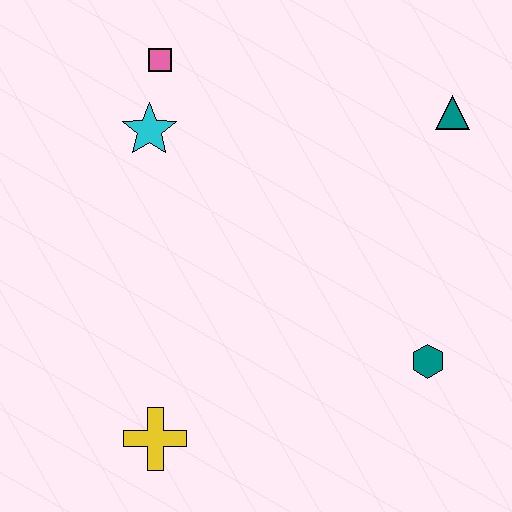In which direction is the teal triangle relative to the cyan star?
The teal triangle is to the right of the cyan star.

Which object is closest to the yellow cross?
The teal hexagon is closest to the yellow cross.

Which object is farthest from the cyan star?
The teal hexagon is farthest from the cyan star.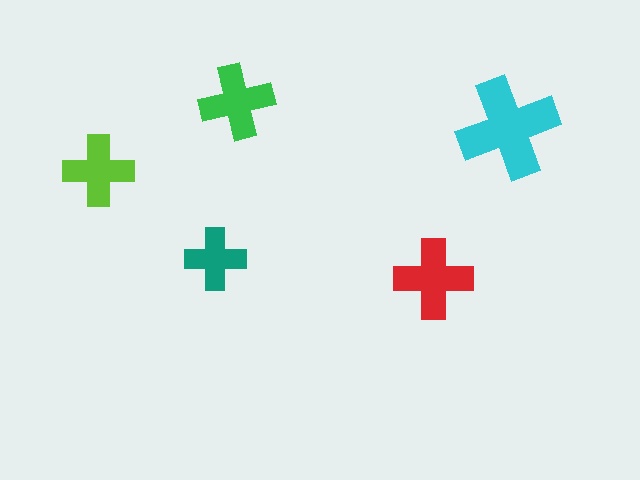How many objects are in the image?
There are 5 objects in the image.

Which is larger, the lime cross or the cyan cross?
The cyan one.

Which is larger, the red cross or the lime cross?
The red one.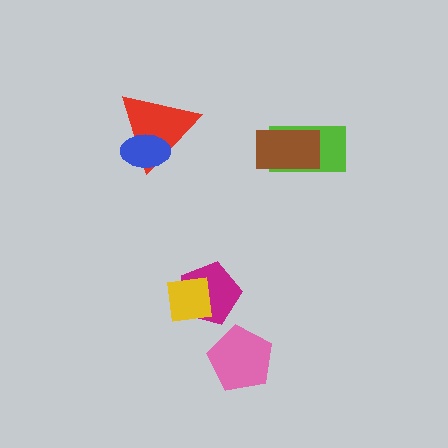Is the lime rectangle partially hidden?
Yes, it is partially covered by another shape.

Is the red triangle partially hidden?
Yes, it is partially covered by another shape.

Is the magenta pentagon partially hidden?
Yes, it is partially covered by another shape.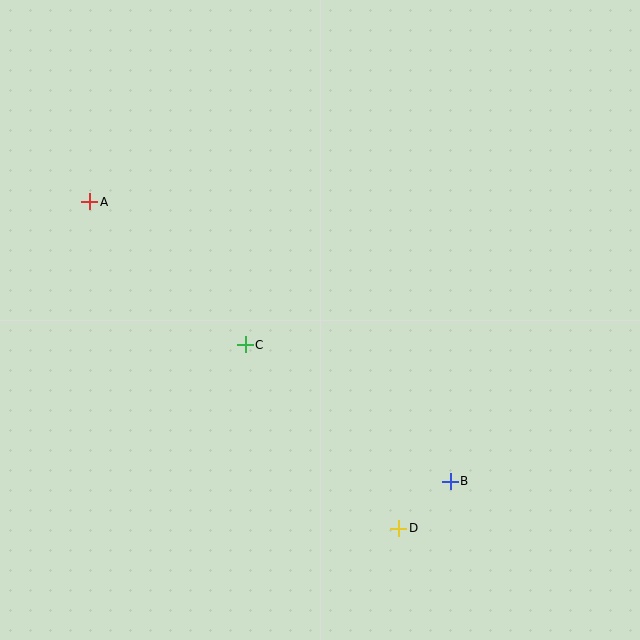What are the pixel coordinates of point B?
Point B is at (450, 481).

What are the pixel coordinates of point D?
Point D is at (399, 528).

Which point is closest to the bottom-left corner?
Point C is closest to the bottom-left corner.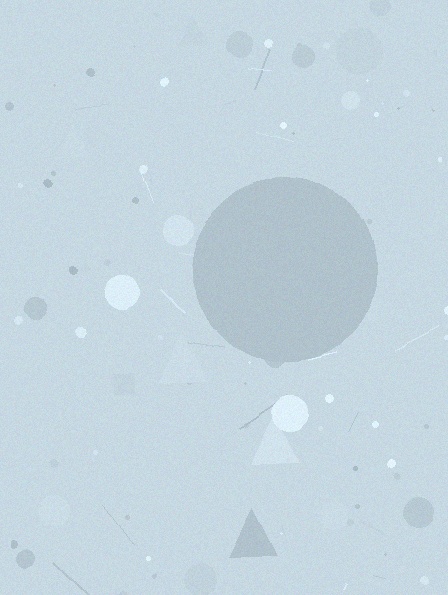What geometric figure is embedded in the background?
A circle is embedded in the background.